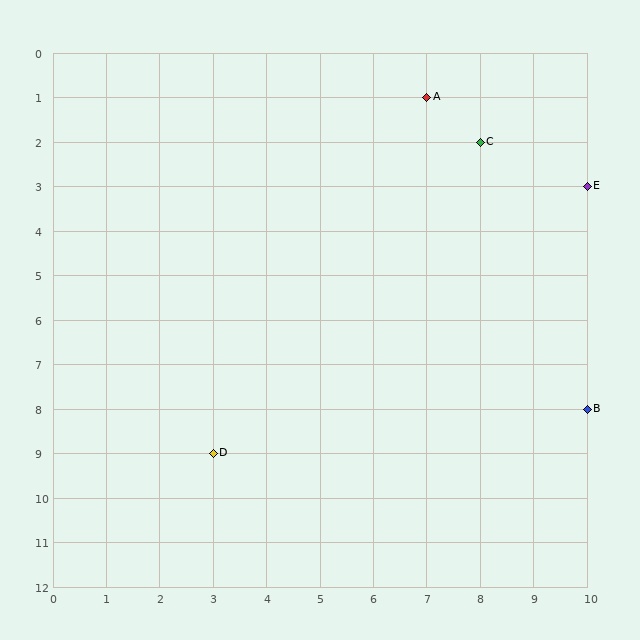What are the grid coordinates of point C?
Point C is at grid coordinates (8, 2).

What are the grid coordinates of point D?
Point D is at grid coordinates (3, 9).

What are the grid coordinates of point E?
Point E is at grid coordinates (10, 3).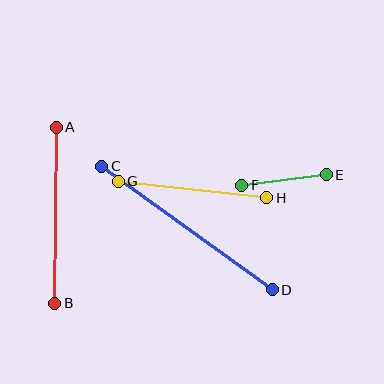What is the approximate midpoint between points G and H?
The midpoint is at approximately (193, 190) pixels.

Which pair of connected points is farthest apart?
Points C and D are farthest apart.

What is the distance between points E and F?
The distance is approximately 85 pixels.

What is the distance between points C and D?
The distance is approximately 210 pixels.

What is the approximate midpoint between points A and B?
The midpoint is at approximately (56, 215) pixels.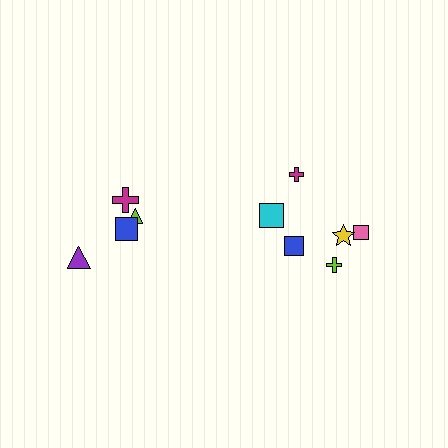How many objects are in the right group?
There are 6 objects.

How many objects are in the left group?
There are 4 objects.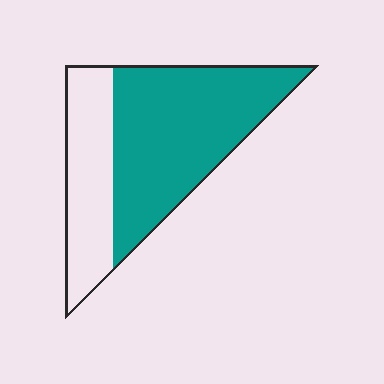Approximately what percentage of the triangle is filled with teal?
Approximately 65%.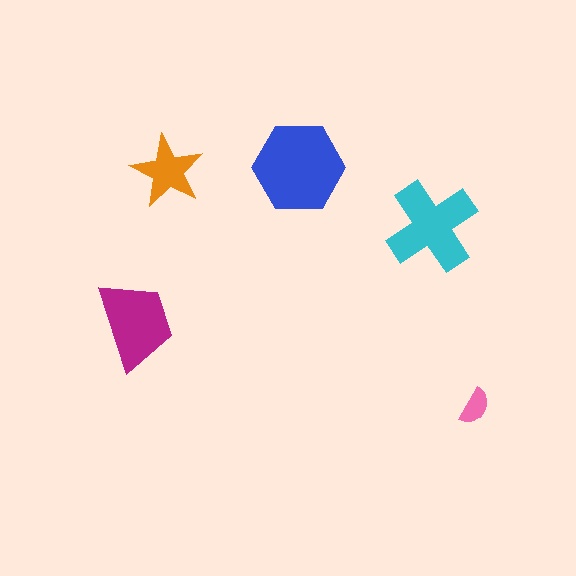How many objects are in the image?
There are 5 objects in the image.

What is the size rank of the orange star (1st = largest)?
4th.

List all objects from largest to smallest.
The blue hexagon, the cyan cross, the magenta trapezoid, the orange star, the pink semicircle.